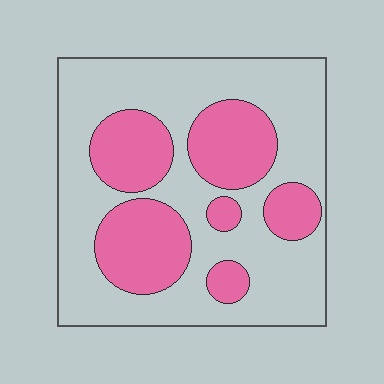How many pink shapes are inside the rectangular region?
6.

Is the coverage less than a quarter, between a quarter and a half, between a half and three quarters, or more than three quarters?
Between a quarter and a half.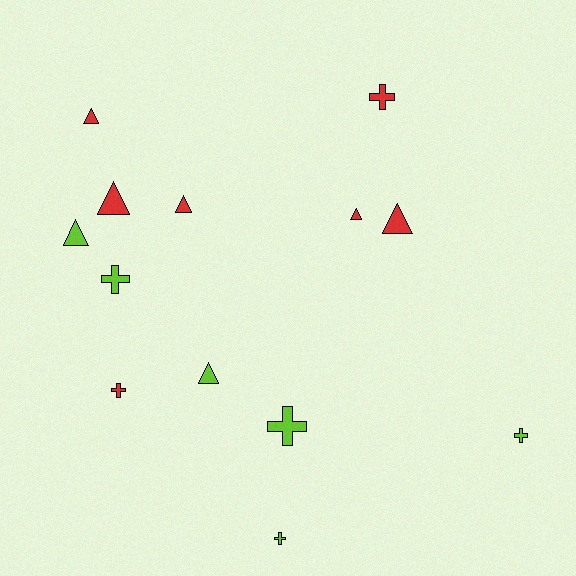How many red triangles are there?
There are 5 red triangles.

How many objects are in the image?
There are 13 objects.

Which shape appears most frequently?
Triangle, with 7 objects.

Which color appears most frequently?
Red, with 7 objects.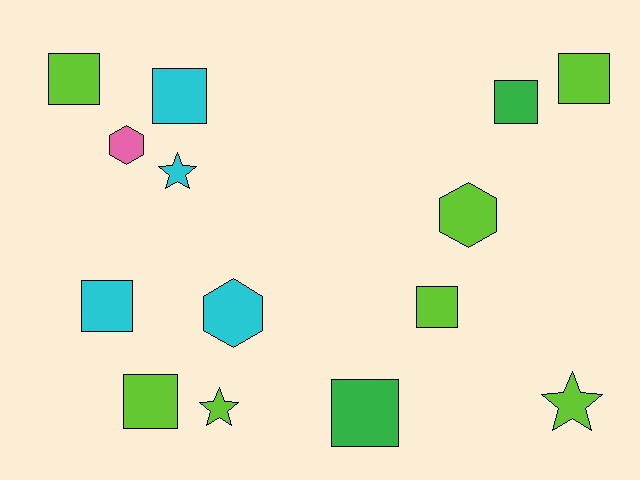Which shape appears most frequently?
Square, with 8 objects.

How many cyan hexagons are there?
There is 1 cyan hexagon.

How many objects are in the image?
There are 14 objects.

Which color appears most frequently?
Lime, with 7 objects.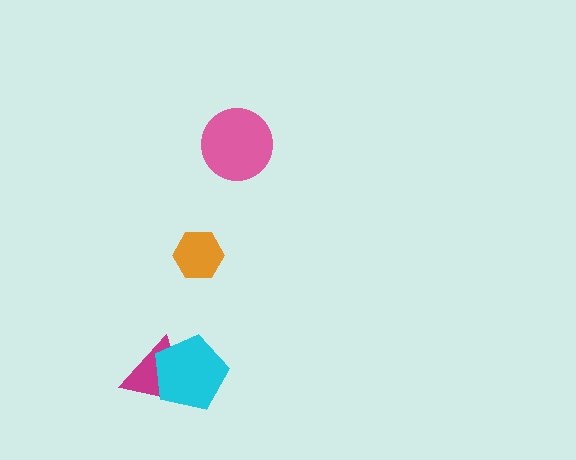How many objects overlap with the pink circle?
0 objects overlap with the pink circle.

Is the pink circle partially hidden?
No, no other shape covers it.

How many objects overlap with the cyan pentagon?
1 object overlaps with the cyan pentagon.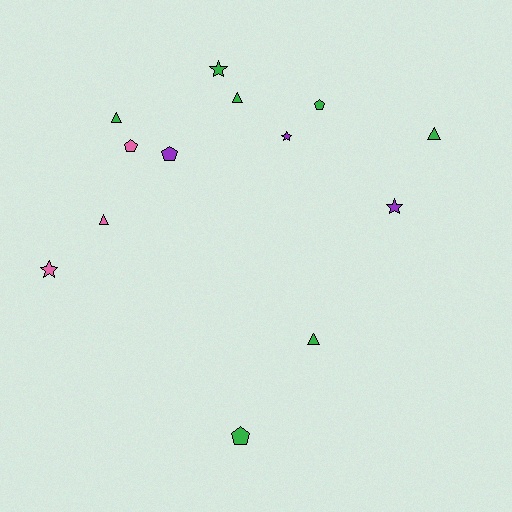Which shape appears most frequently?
Triangle, with 5 objects.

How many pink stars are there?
There is 1 pink star.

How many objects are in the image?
There are 13 objects.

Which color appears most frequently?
Green, with 7 objects.